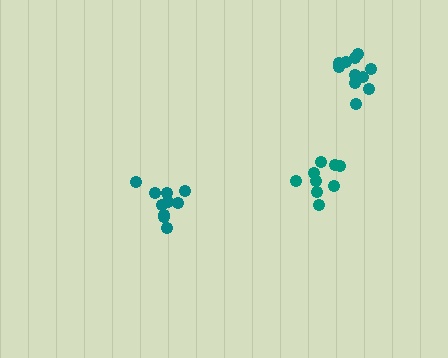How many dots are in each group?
Group 1: 10 dots, Group 2: 9 dots, Group 3: 11 dots (30 total).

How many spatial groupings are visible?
There are 3 spatial groupings.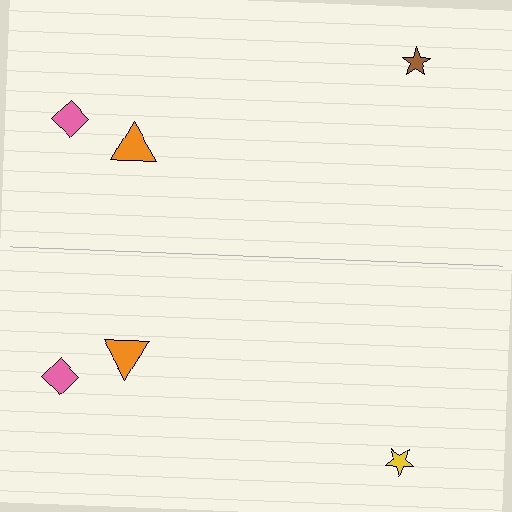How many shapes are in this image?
There are 6 shapes in this image.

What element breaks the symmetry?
The yellow star on the bottom side breaks the symmetry — its mirror counterpart is brown.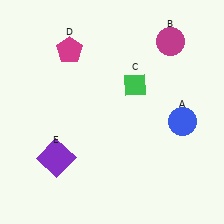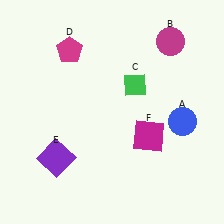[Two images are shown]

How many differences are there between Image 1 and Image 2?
There is 1 difference between the two images.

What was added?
A magenta square (F) was added in Image 2.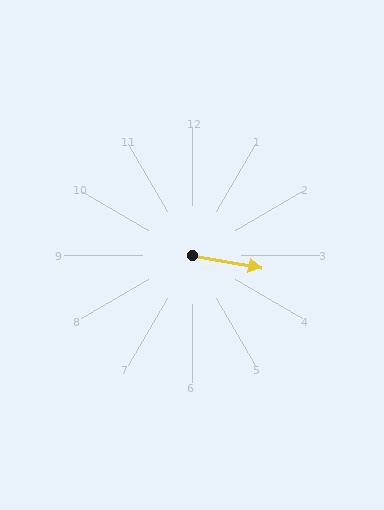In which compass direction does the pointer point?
East.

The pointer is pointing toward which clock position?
Roughly 3 o'clock.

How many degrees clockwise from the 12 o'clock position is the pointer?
Approximately 100 degrees.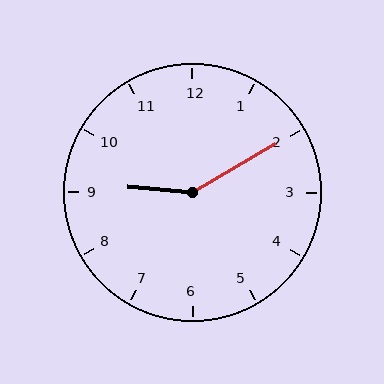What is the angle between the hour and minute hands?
Approximately 145 degrees.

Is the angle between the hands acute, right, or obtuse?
It is obtuse.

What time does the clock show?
9:10.